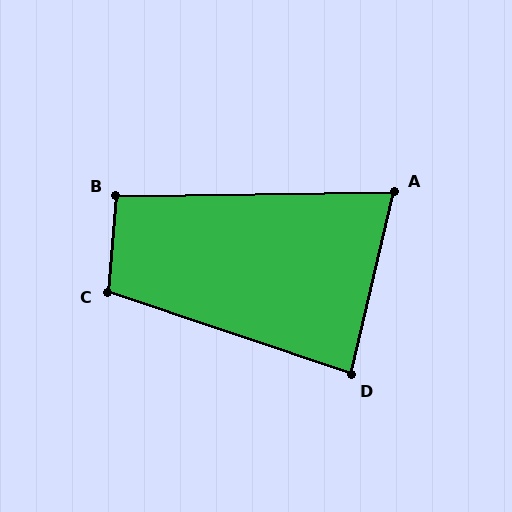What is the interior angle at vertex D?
Approximately 84 degrees (acute).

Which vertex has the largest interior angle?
C, at approximately 104 degrees.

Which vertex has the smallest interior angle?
A, at approximately 76 degrees.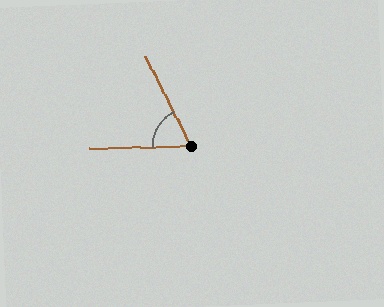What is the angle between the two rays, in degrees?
Approximately 64 degrees.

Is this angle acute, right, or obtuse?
It is acute.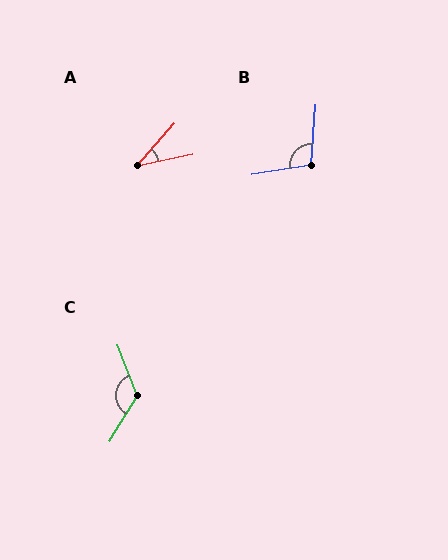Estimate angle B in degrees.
Approximately 103 degrees.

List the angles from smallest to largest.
A (37°), B (103°), C (128°).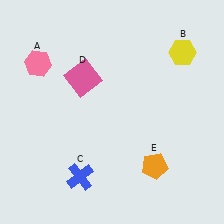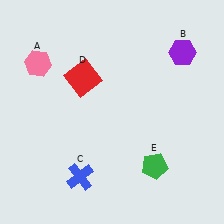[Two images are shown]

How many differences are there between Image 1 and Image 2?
There are 3 differences between the two images.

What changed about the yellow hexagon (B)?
In Image 1, B is yellow. In Image 2, it changed to purple.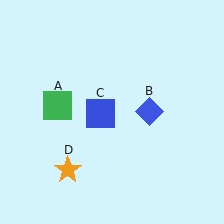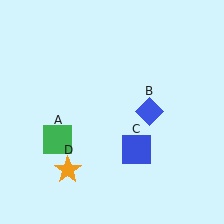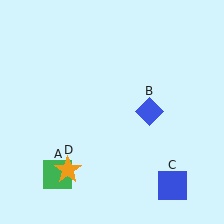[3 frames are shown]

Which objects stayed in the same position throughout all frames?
Blue diamond (object B) and orange star (object D) remained stationary.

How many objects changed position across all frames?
2 objects changed position: green square (object A), blue square (object C).